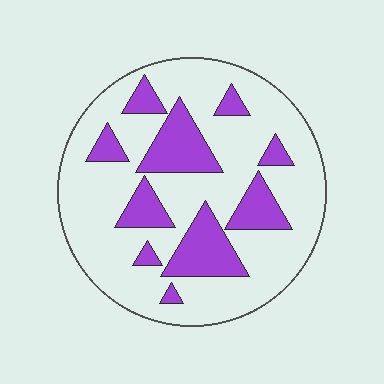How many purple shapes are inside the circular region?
10.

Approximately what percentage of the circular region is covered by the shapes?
Approximately 25%.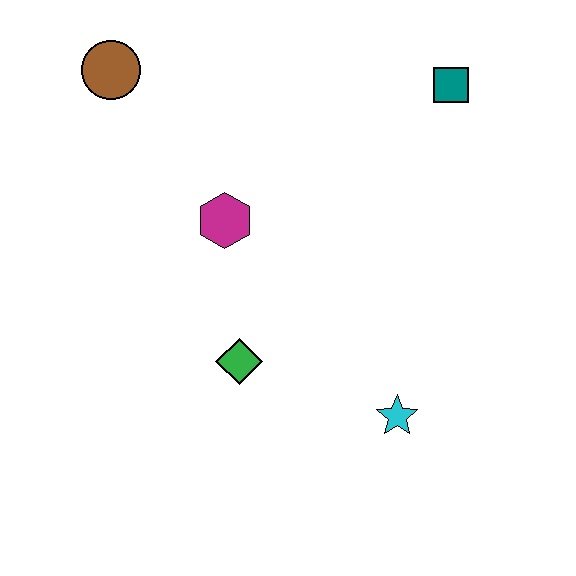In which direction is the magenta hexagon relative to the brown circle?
The magenta hexagon is below the brown circle.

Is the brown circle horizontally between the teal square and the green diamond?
No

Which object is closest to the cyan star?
The green diamond is closest to the cyan star.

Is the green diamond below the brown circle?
Yes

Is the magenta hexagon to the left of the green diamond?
Yes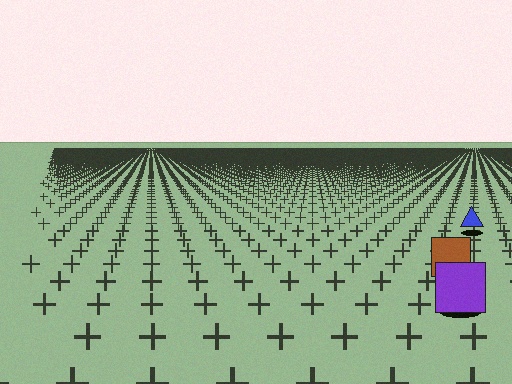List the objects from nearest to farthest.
From nearest to farthest: the purple square, the brown square, the blue triangle.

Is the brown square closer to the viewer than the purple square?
No. The purple square is closer — you can tell from the texture gradient: the ground texture is coarser near it.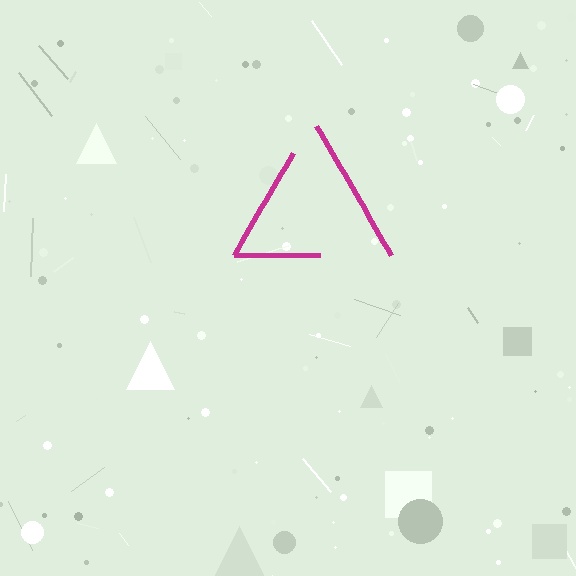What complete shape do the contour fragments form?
The contour fragments form a triangle.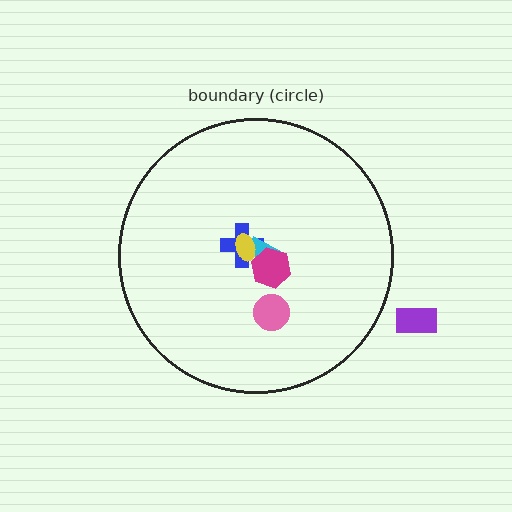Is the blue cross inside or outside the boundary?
Inside.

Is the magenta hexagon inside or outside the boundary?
Inside.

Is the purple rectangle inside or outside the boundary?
Outside.